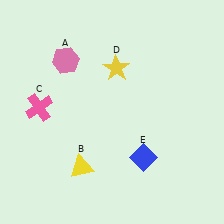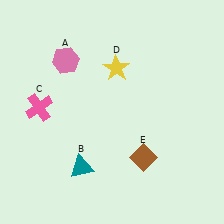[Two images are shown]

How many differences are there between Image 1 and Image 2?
There are 2 differences between the two images.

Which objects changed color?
B changed from yellow to teal. E changed from blue to brown.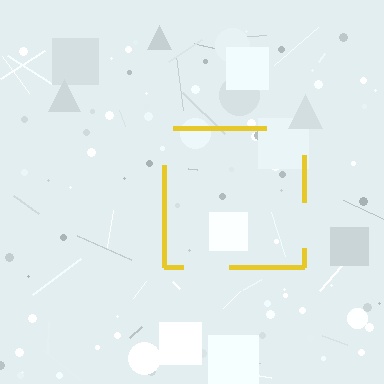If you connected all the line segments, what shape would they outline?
They would outline a square.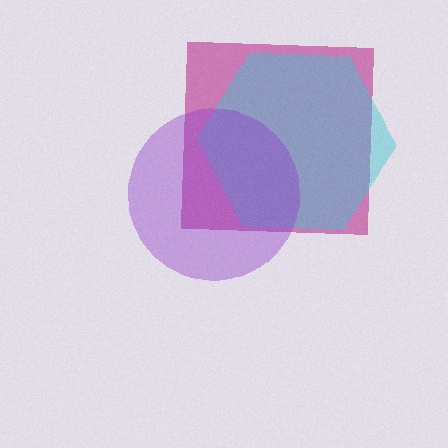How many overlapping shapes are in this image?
There are 3 overlapping shapes in the image.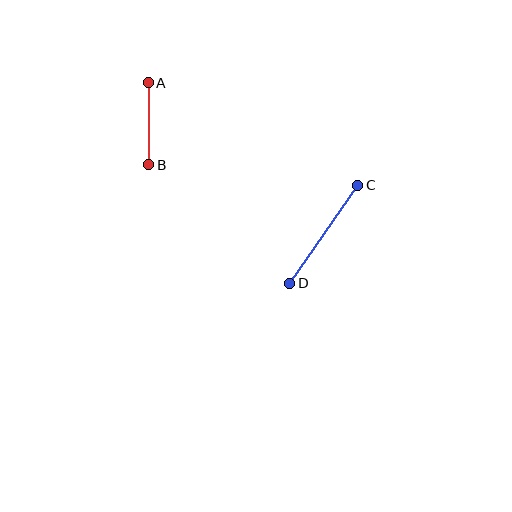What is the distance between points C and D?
The distance is approximately 119 pixels.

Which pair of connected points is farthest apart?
Points C and D are farthest apart.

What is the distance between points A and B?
The distance is approximately 82 pixels.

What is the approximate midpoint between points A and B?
The midpoint is at approximately (148, 124) pixels.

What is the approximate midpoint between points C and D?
The midpoint is at approximately (324, 234) pixels.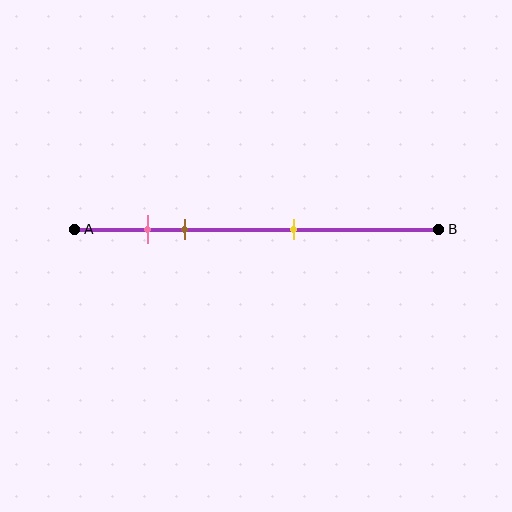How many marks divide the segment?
There are 3 marks dividing the segment.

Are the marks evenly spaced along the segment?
No, the marks are not evenly spaced.